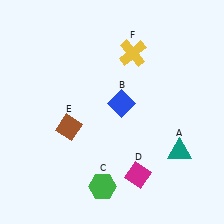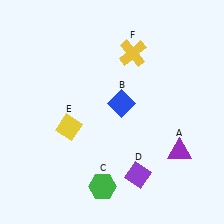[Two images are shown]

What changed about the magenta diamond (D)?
In Image 1, D is magenta. In Image 2, it changed to purple.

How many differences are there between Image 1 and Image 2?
There are 3 differences between the two images.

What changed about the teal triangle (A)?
In Image 1, A is teal. In Image 2, it changed to purple.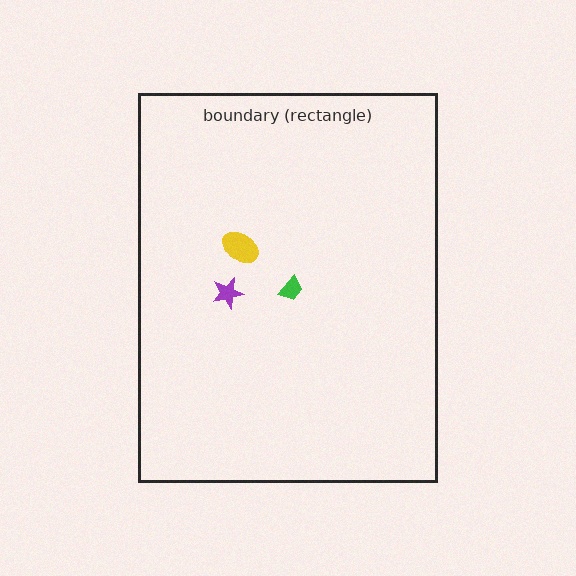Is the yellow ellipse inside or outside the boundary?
Inside.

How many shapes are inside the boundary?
3 inside, 0 outside.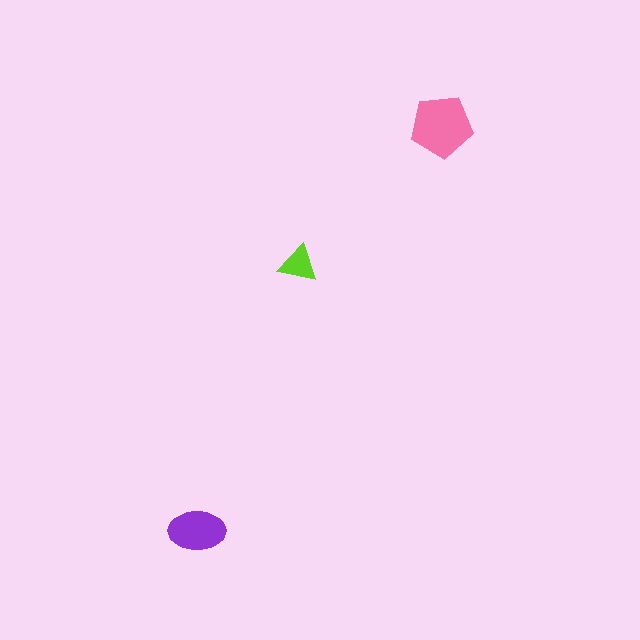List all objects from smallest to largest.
The lime triangle, the purple ellipse, the pink pentagon.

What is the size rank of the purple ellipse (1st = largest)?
2nd.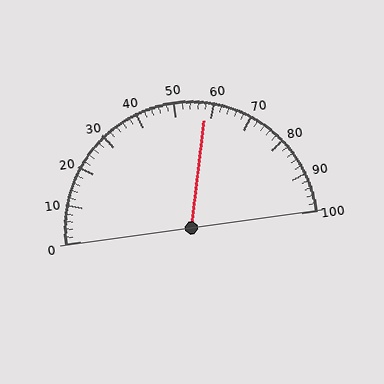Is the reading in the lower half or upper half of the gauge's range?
The reading is in the upper half of the range (0 to 100).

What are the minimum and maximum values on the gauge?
The gauge ranges from 0 to 100.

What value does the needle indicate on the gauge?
The needle indicates approximately 58.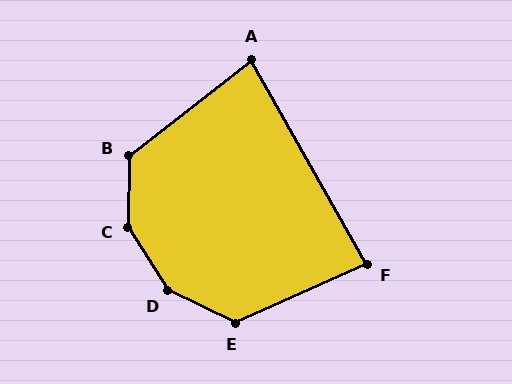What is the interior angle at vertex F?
Approximately 85 degrees (acute).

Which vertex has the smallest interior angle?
A, at approximately 82 degrees.